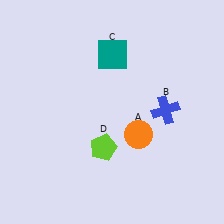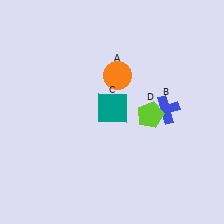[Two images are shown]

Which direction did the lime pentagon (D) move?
The lime pentagon (D) moved right.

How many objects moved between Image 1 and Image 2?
3 objects moved between the two images.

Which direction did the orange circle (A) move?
The orange circle (A) moved up.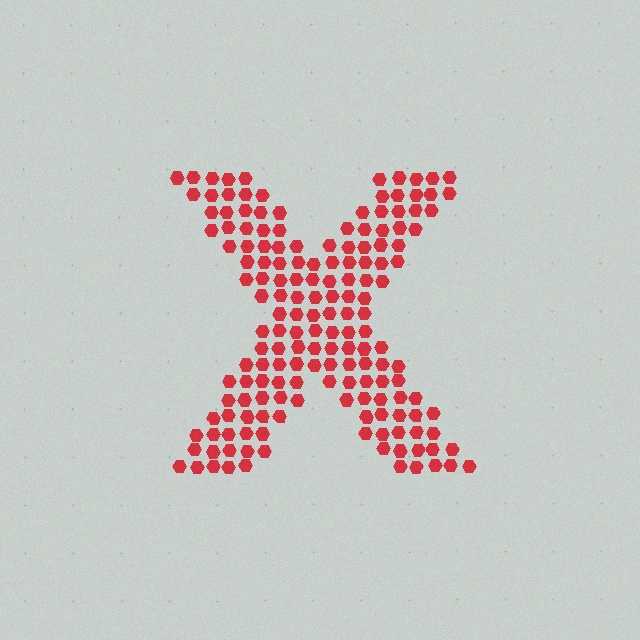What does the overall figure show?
The overall figure shows the letter X.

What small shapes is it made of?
It is made of small hexagons.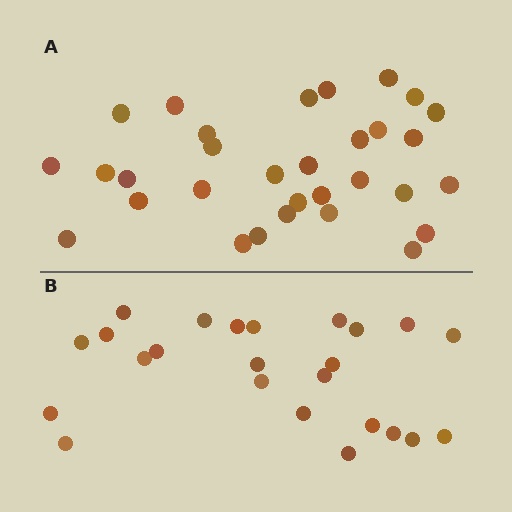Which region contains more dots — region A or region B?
Region A (the top region) has more dots.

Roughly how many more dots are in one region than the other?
Region A has roughly 8 or so more dots than region B.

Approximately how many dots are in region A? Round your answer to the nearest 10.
About 30 dots. (The exact count is 31, which rounds to 30.)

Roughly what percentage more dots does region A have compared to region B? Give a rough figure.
About 30% more.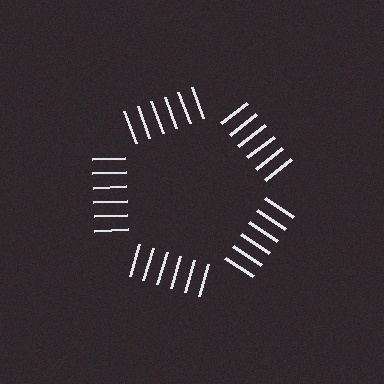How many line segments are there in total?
30 — 6 along each of the 5 edges.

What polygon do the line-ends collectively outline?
An illusory pentagon — the line segments terminate on its edges but no continuous stroke is drawn.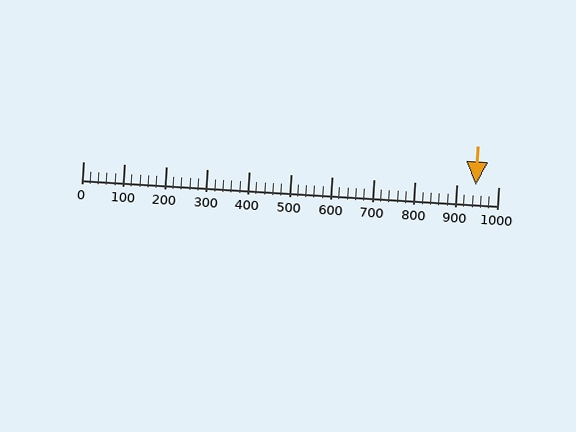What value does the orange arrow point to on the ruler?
The orange arrow points to approximately 946.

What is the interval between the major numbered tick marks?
The major tick marks are spaced 100 units apart.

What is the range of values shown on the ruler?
The ruler shows values from 0 to 1000.